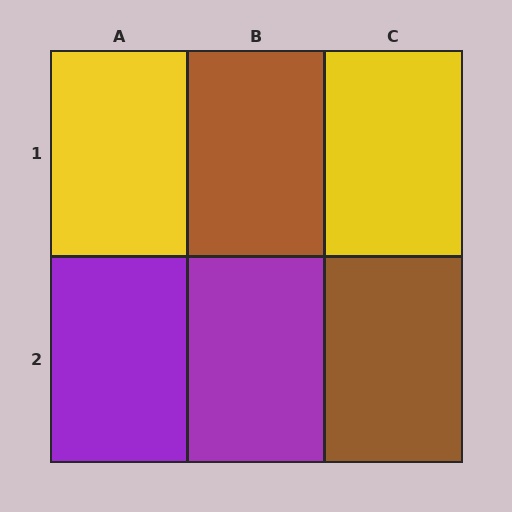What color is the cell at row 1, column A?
Yellow.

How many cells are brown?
2 cells are brown.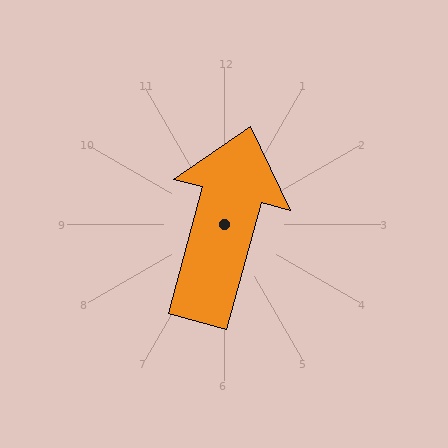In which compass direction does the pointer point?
North.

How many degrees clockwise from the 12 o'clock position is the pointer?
Approximately 15 degrees.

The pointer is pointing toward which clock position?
Roughly 1 o'clock.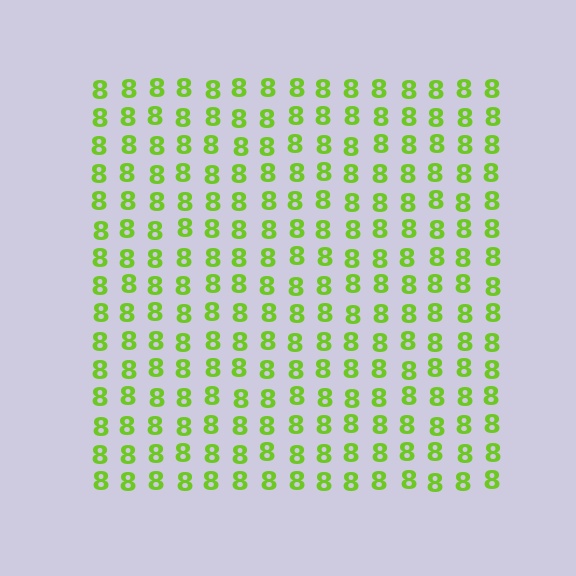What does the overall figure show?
The overall figure shows a square.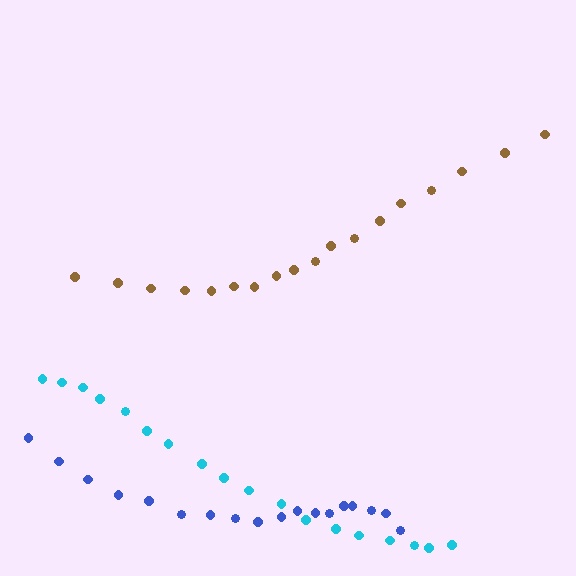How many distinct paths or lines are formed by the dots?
There are 3 distinct paths.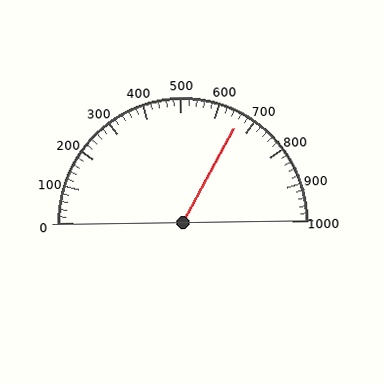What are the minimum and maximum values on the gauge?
The gauge ranges from 0 to 1000.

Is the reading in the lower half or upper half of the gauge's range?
The reading is in the upper half of the range (0 to 1000).